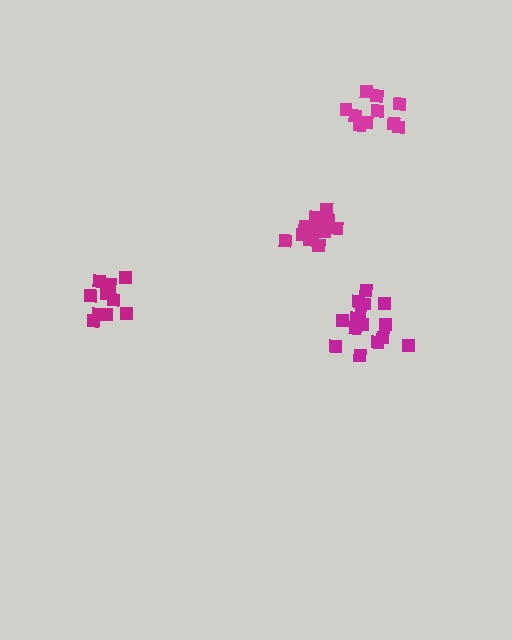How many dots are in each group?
Group 1: 15 dots, Group 2: 15 dots, Group 3: 12 dots, Group 4: 10 dots (52 total).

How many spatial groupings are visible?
There are 4 spatial groupings.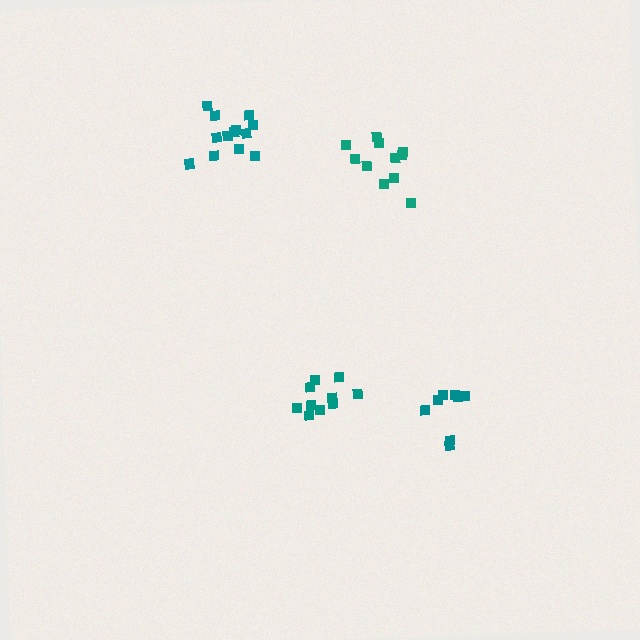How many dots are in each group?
Group 1: 8 dots, Group 2: 10 dots, Group 3: 13 dots, Group 4: 11 dots (42 total).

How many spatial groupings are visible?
There are 4 spatial groupings.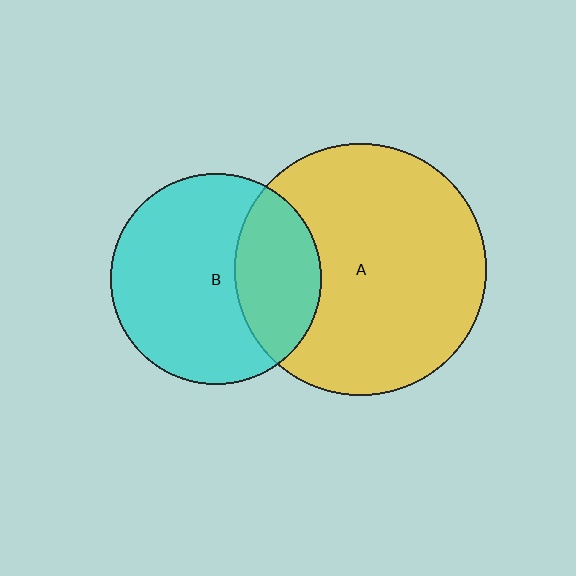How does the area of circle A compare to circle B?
Approximately 1.4 times.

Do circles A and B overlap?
Yes.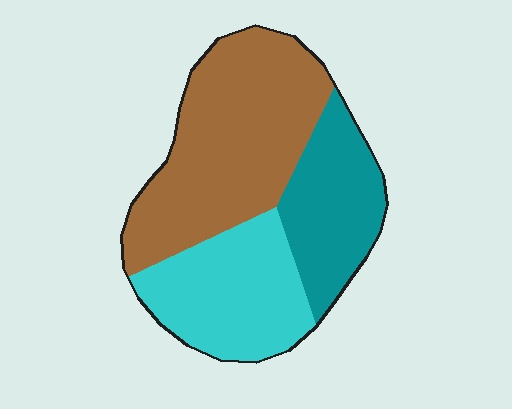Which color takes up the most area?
Brown, at roughly 45%.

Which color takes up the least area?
Teal, at roughly 25%.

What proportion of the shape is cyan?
Cyan covers about 30% of the shape.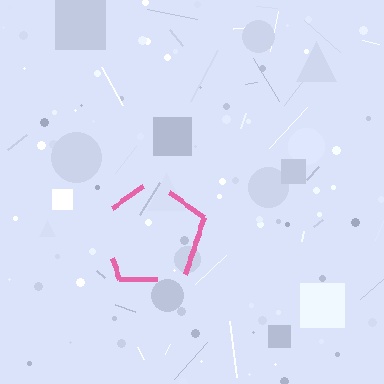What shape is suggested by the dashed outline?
The dashed outline suggests a pentagon.